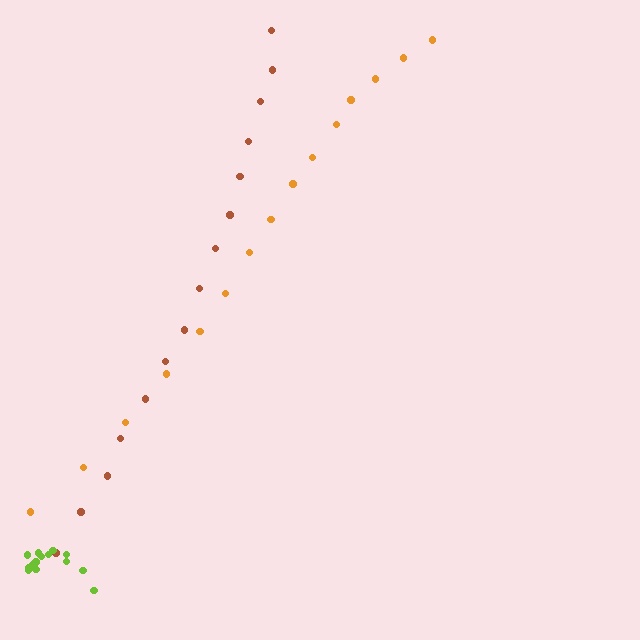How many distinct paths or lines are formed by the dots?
There are 3 distinct paths.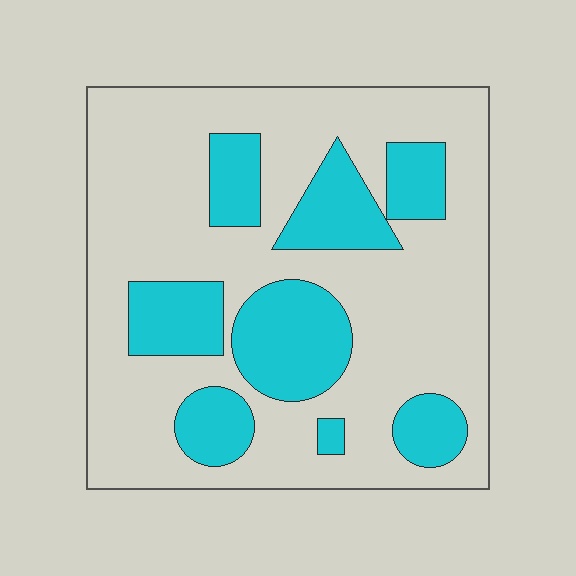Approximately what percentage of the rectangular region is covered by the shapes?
Approximately 30%.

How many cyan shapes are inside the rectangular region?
8.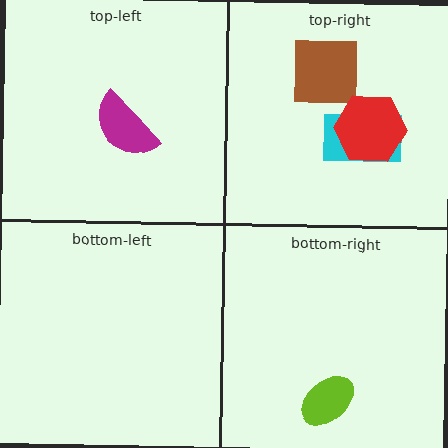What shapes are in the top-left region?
The magenta semicircle.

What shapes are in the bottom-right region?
The lime ellipse.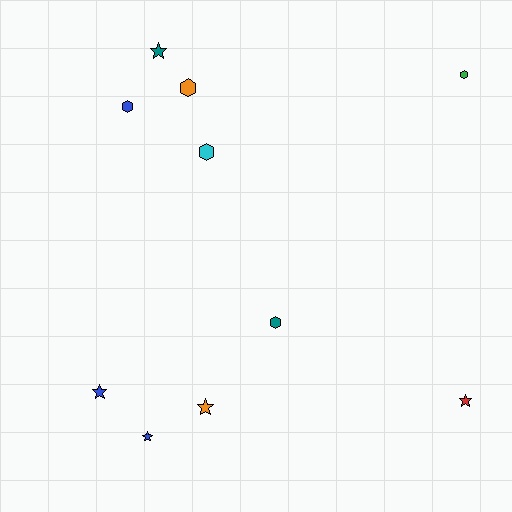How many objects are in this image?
There are 10 objects.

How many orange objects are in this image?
There are 2 orange objects.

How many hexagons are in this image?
There are 5 hexagons.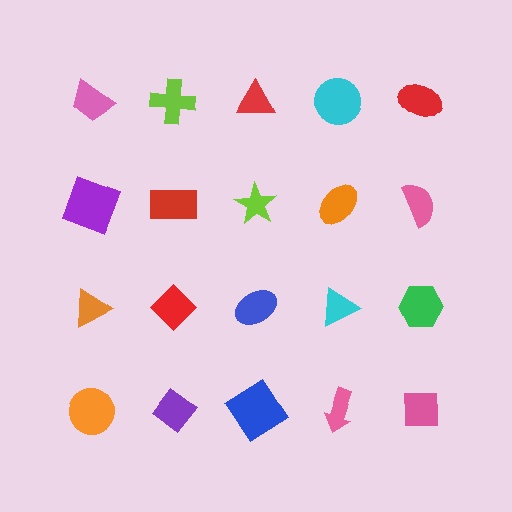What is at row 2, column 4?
An orange ellipse.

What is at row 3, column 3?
A blue ellipse.